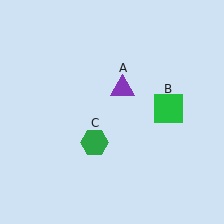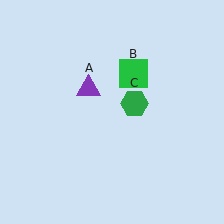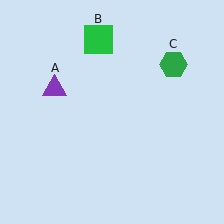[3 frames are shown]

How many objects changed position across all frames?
3 objects changed position: purple triangle (object A), green square (object B), green hexagon (object C).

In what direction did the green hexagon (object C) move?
The green hexagon (object C) moved up and to the right.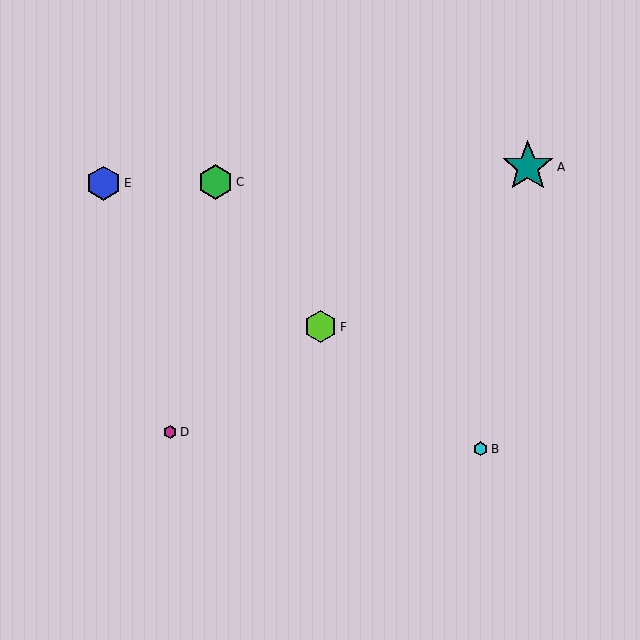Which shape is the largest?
The teal star (labeled A) is the largest.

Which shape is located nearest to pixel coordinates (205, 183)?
The green hexagon (labeled C) at (216, 182) is nearest to that location.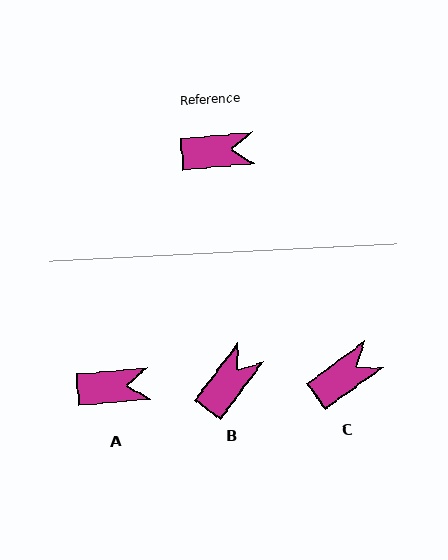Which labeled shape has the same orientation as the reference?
A.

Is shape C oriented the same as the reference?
No, it is off by about 31 degrees.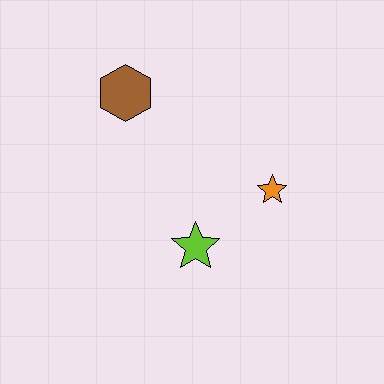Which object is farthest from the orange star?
The brown hexagon is farthest from the orange star.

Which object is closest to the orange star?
The lime star is closest to the orange star.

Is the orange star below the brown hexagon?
Yes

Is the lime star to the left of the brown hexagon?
No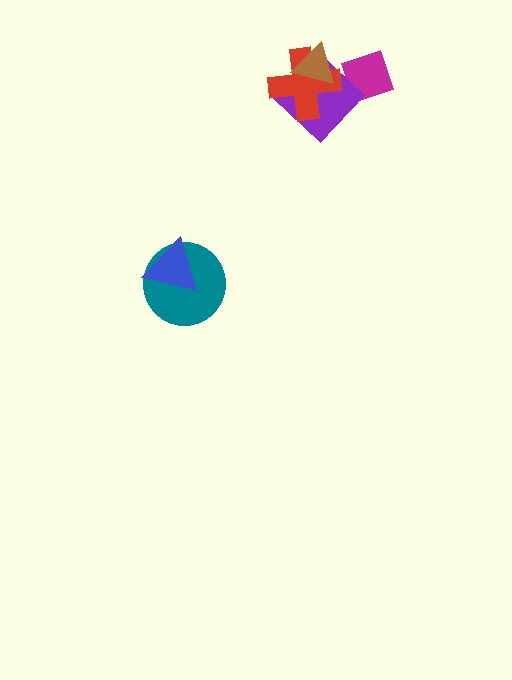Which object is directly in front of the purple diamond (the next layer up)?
The red cross is directly in front of the purple diamond.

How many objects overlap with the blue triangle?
1 object overlaps with the blue triangle.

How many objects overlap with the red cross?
2 objects overlap with the red cross.